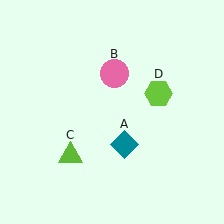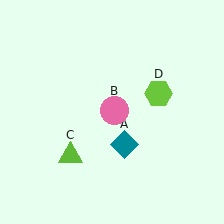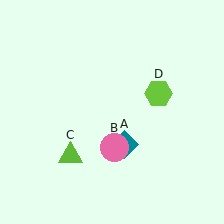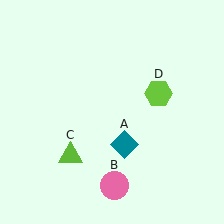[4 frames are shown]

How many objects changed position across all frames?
1 object changed position: pink circle (object B).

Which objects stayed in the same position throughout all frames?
Teal diamond (object A) and lime triangle (object C) and lime hexagon (object D) remained stationary.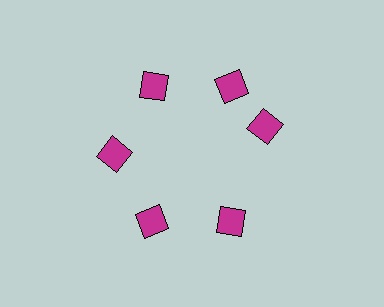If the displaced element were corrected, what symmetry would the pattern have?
It would have 6-fold rotational symmetry — the pattern would map onto itself every 60 degrees.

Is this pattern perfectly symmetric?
No. The 6 magenta diamonds are arranged in a ring, but one element near the 3 o'clock position is rotated out of alignment along the ring, breaking the 6-fold rotational symmetry.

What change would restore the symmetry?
The symmetry would be restored by rotating it back into even spacing with its neighbors so that all 6 diamonds sit at equal angles and equal distance from the center.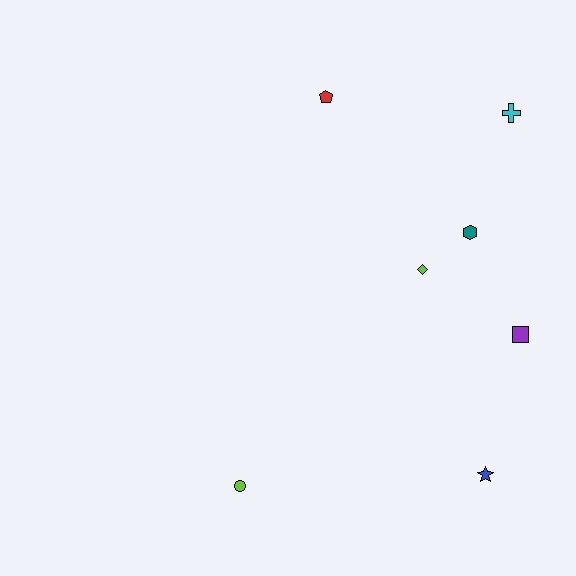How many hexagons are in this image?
There is 1 hexagon.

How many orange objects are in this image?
There are no orange objects.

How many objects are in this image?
There are 7 objects.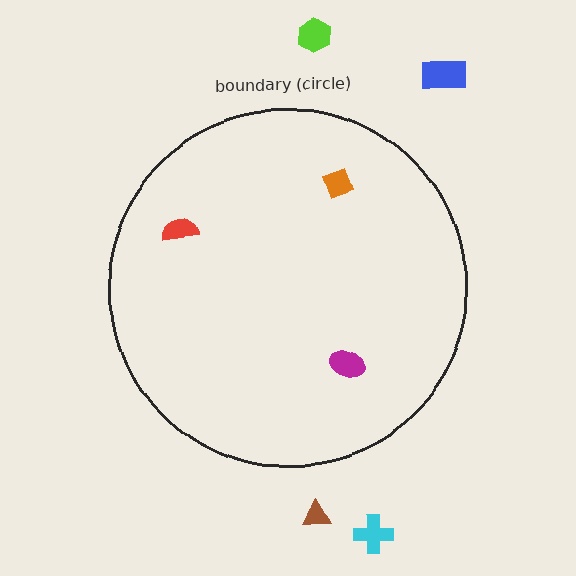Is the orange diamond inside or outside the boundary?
Inside.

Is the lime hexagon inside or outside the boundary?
Outside.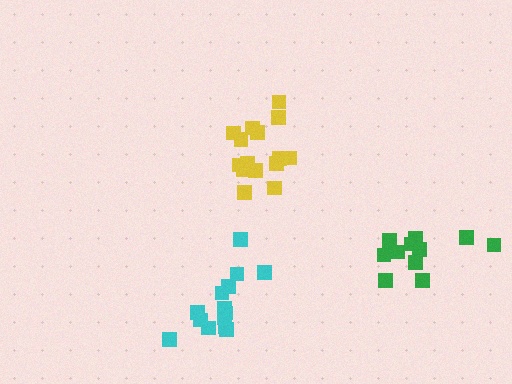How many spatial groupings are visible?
There are 3 spatial groupings.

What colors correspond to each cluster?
The clusters are colored: yellow, green, cyan.